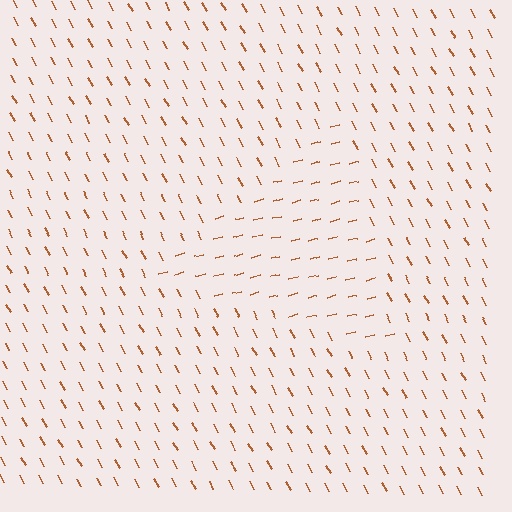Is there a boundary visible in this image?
Yes, there is a texture boundary formed by a change in line orientation.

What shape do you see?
I see a triangle.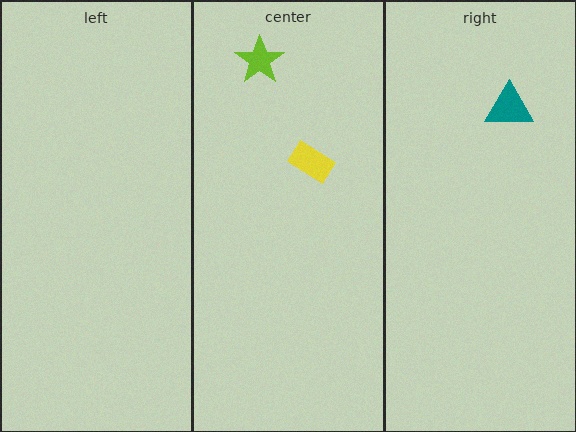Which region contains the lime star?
The center region.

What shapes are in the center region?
The yellow rectangle, the lime star.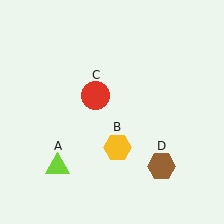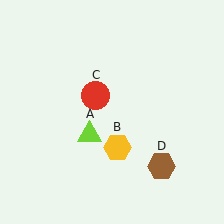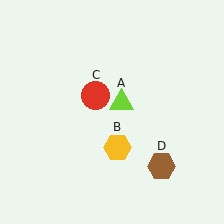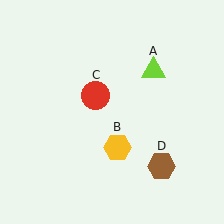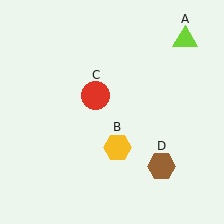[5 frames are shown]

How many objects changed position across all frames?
1 object changed position: lime triangle (object A).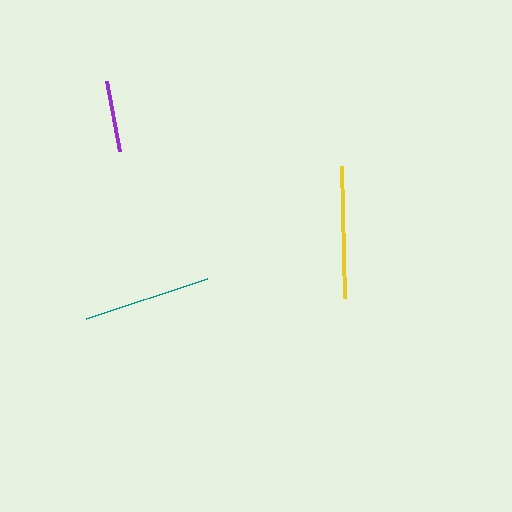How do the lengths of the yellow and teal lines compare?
The yellow and teal lines are approximately the same length.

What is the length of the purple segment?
The purple segment is approximately 71 pixels long.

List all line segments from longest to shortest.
From longest to shortest: yellow, teal, purple.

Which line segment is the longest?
The yellow line is the longest at approximately 132 pixels.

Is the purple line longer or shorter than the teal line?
The teal line is longer than the purple line.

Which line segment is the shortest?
The purple line is the shortest at approximately 71 pixels.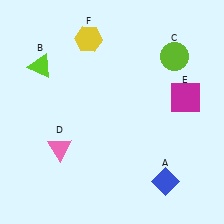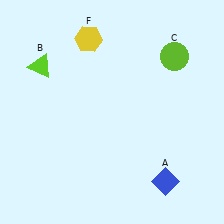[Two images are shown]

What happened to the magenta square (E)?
The magenta square (E) was removed in Image 2. It was in the top-right area of Image 1.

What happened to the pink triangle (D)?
The pink triangle (D) was removed in Image 2. It was in the bottom-left area of Image 1.